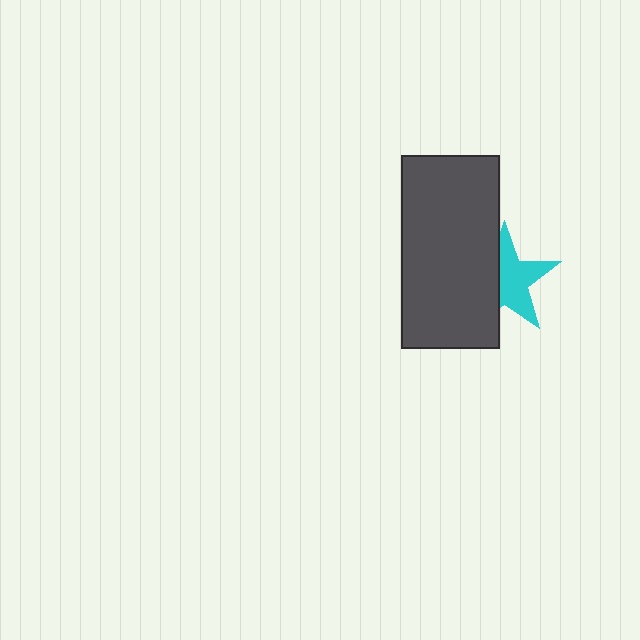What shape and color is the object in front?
The object in front is a dark gray rectangle.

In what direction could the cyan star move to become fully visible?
The cyan star could move right. That would shift it out from behind the dark gray rectangle entirely.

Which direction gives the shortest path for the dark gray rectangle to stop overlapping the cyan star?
Moving left gives the shortest separation.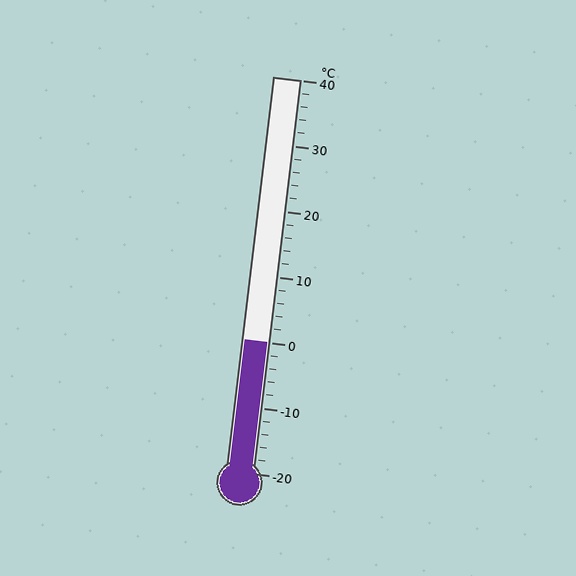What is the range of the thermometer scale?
The thermometer scale ranges from -20°C to 40°C.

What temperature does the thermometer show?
The thermometer shows approximately 0°C.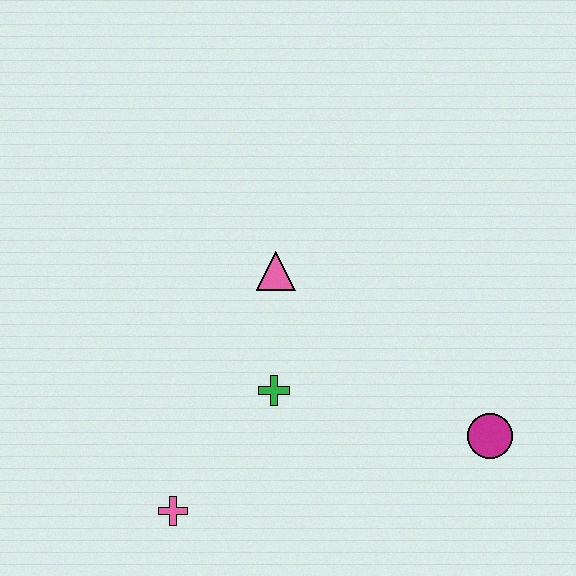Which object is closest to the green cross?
The pink triangle is closest to the green cross.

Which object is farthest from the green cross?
The magenta circle is farthest from the green cross.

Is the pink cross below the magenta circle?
Yes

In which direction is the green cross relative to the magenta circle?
The green cross is to the left of the magenta circle.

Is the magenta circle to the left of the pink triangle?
No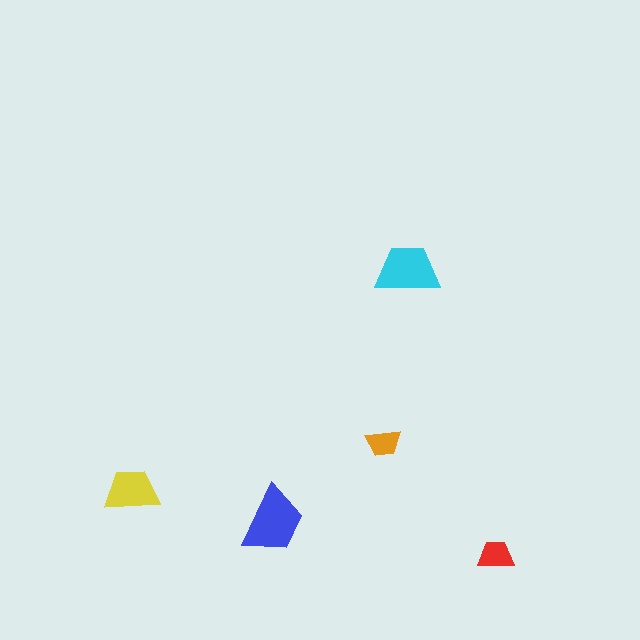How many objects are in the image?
There are 5 objects in the image.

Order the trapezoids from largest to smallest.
the blue one, the cyan one, the yellow one, the red one, the orange one.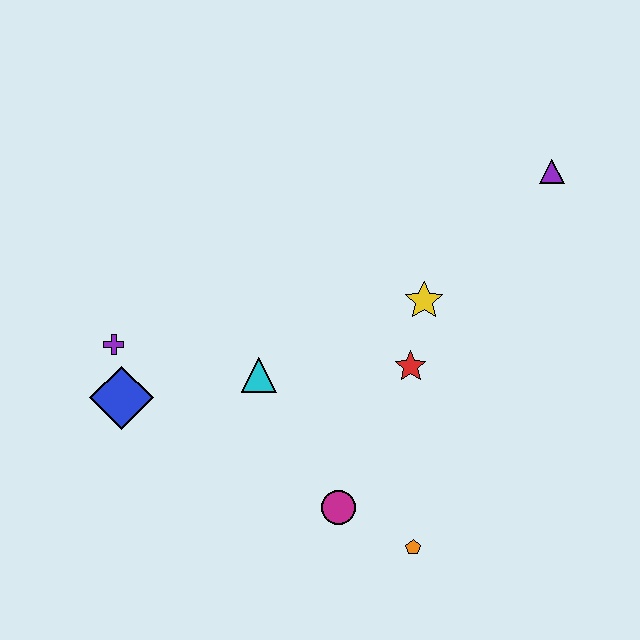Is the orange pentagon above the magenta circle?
No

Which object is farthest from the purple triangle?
The blue diamond is farthest from the purple triangle.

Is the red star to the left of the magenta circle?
No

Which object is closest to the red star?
The yellow star is closest to the red star.